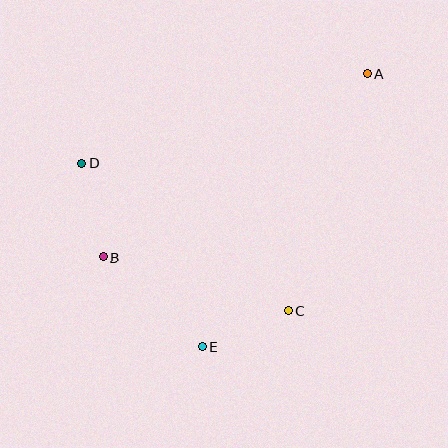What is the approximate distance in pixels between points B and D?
The distance between B and D is approximately 96 pixels.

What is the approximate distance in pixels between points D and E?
The distance between D and E is approximately 220 pixels.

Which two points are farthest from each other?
Points A and B are farthest from each other.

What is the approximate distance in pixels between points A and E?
The distance between A and E is approximately 319 pixels.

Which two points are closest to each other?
Points C and E are closest to each other.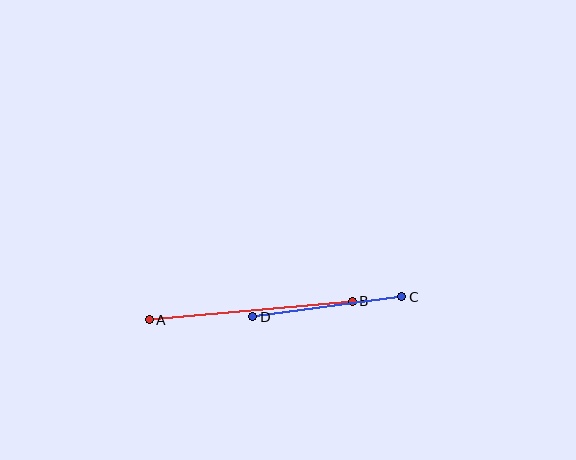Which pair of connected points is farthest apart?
Points A and B are farthest apart.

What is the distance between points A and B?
The distance is approximately 204 pixels.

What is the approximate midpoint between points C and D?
The midpoint is at approximately (327, 307) pixels.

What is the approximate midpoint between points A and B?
The midpoint is at approximately (251, 310) pixels.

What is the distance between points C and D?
The distance is approximately 150 pixels.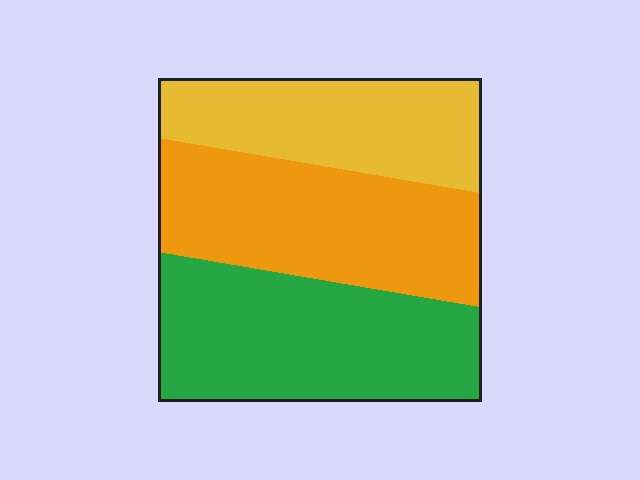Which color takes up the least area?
Yellow, at roughly 25%.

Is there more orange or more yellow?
Orange.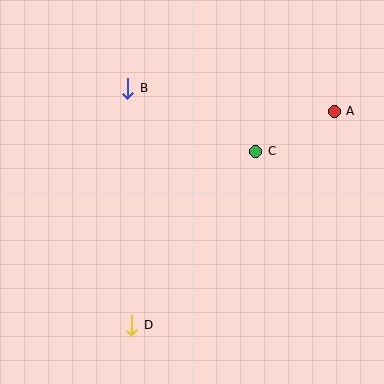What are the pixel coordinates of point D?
Point D is at (132, 325).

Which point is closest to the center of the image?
Point C at (256, 151) is closest to the center.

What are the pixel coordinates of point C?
Point C is at (256, 151).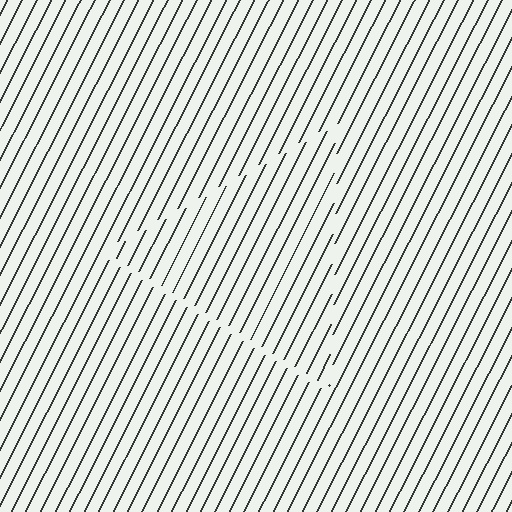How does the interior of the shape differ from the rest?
The interior of the shape contains the same grating, shifted by half a period — the contour is defined by the phase discontinuity where line-ends from the inner and outer gratings abut.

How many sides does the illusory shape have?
3 sides — the line-ends trace a triangle.